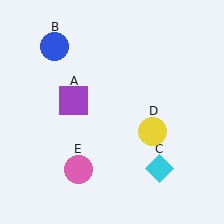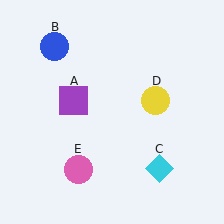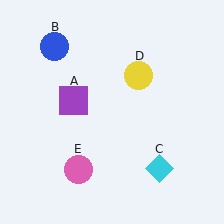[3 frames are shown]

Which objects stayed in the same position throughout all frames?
Purple square (object A) and blue circle (object B) and cyan diamond (object C) and pink circle (object E) remained stationary.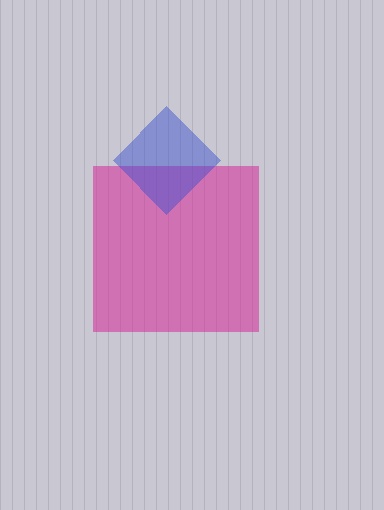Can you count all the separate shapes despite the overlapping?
Yes, there are 2 separate shapes.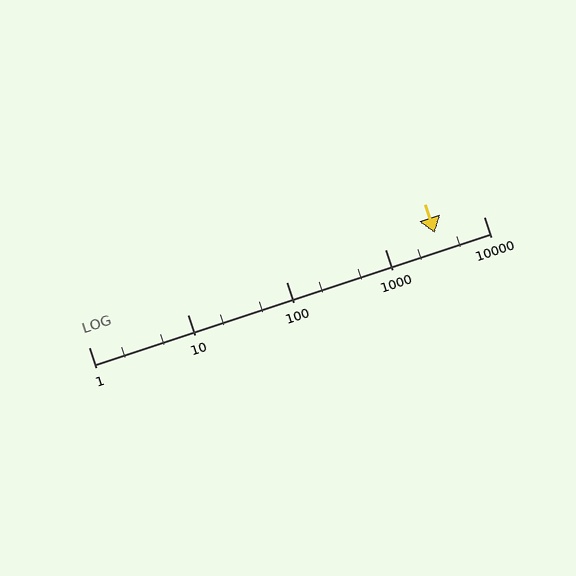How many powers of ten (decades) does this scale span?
The scale spans 4 decades, from 1 to 10000.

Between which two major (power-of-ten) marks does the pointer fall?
The pointer is between 1000 and 10000.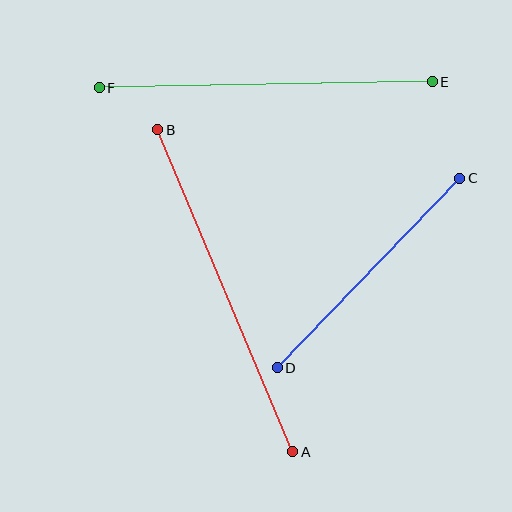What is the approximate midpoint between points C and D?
The midpoint is at approximately (369, 273) pixels.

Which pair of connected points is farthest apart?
Points A and B are farthest apart.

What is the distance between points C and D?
The distance is approximately 263 pixels.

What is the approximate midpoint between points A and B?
The midpoint is at approximately (225, 291) pixels.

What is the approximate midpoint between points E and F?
The midpoint is at approximately (266, 85) pixels.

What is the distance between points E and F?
The distance is approximately 333 pixels.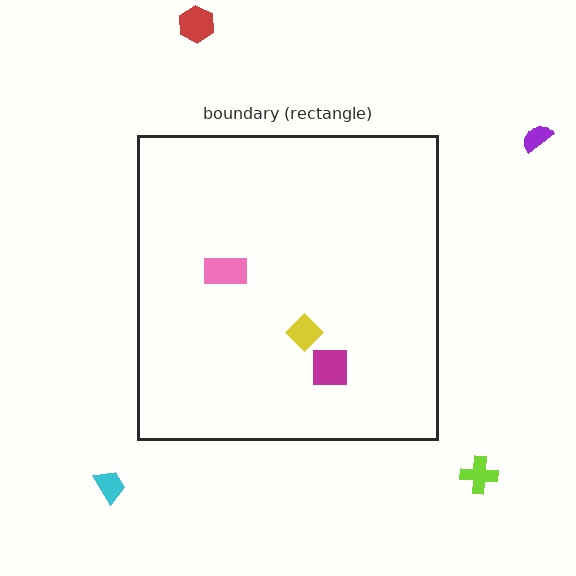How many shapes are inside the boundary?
3 inside, 4 outside.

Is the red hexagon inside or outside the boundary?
Outside.